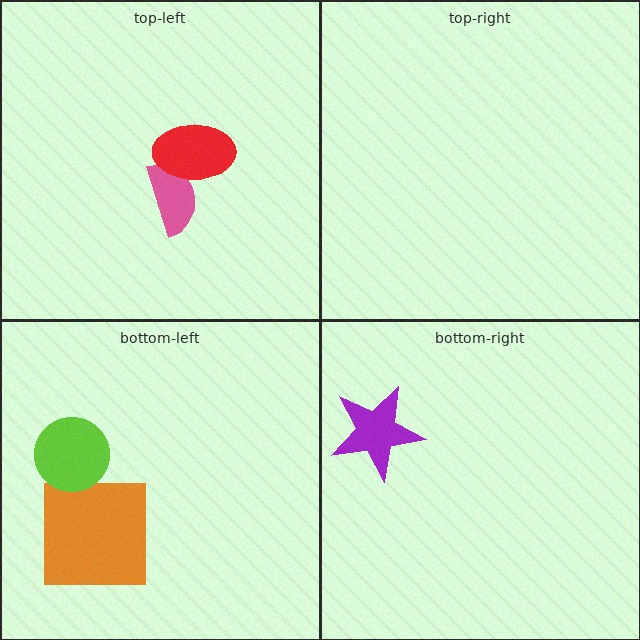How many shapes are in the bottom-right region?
1.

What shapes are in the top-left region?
The pink semicircle, the red ellipse.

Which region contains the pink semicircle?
The top-left region.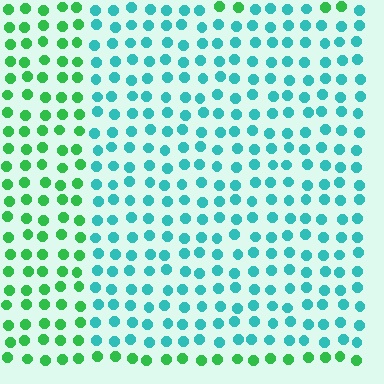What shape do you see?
I see a rectangle.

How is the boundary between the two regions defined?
The boundary is defined purely by a slight shift in hue (about 46 degrees). Spacing, size, and orientation are identical on both sides.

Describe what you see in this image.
The image is filled with small green elements in a uniform arrangement. A rectangle-shaped region is visible where the elements are tinted to a slightly different hue, forming a subtle color boundary.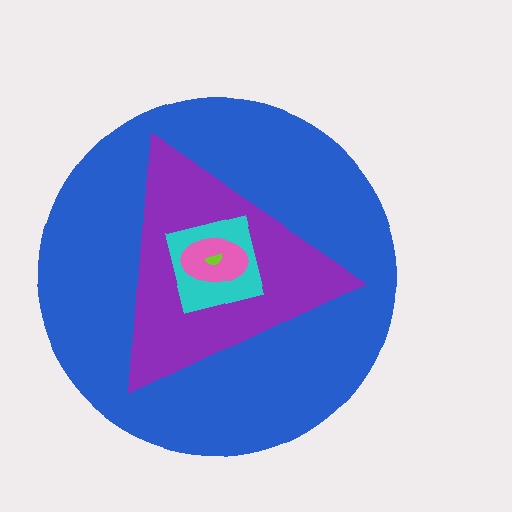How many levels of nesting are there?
5.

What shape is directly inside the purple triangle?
The cyan square.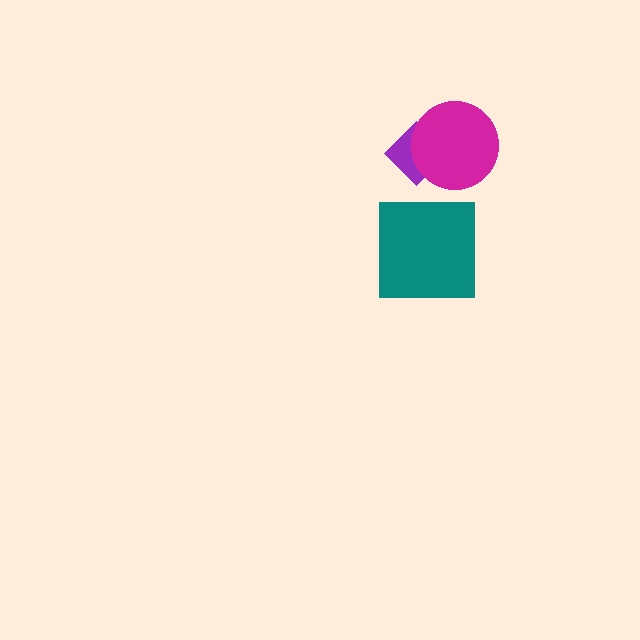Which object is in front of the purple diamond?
The magenta circle is in front of the purple diamond.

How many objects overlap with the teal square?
0 objects overlap with the teal square.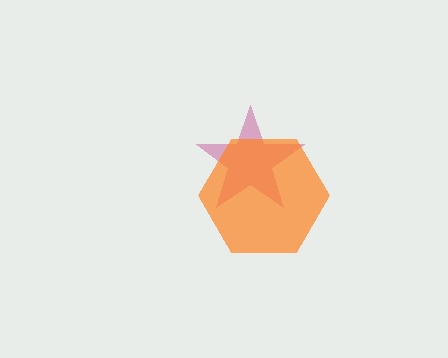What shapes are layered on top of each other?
The layered shapes are: a magenta star, an orange hexagon.